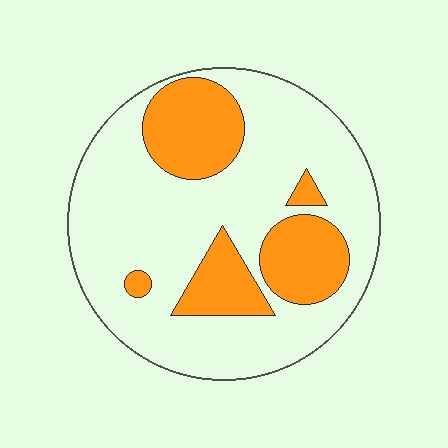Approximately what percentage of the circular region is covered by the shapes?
Approximately 25%.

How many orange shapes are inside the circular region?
5.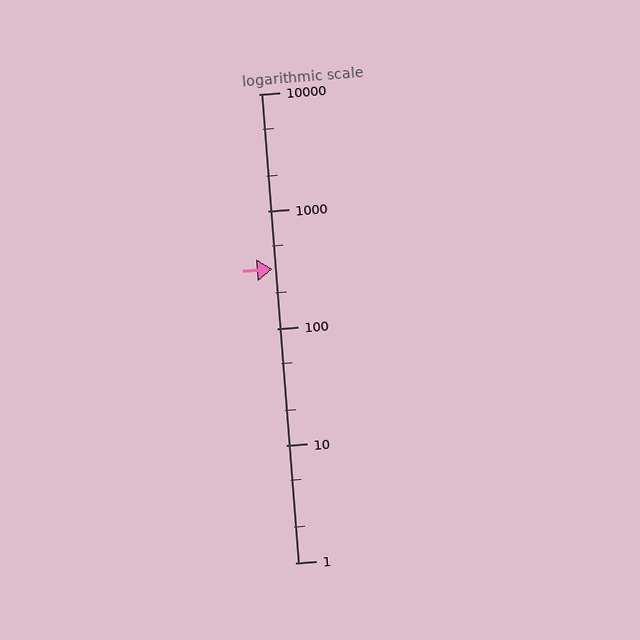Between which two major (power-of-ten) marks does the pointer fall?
The pointer is between 100 and 1000.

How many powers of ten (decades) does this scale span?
The scale spans 4 decades, from 1 to 10000.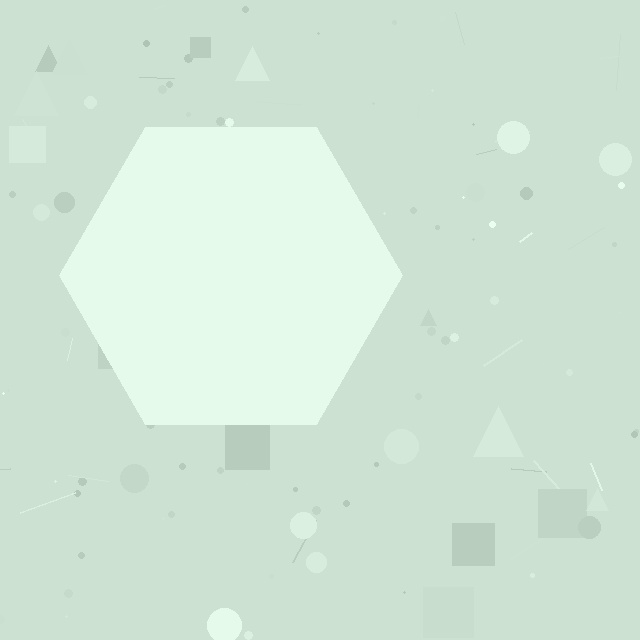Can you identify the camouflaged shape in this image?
The camouflaged shape is a hexagon.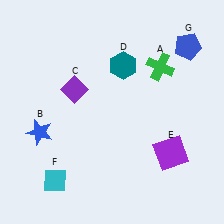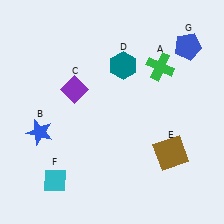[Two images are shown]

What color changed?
The square (E) changed from purple in Image 1 to brown in Image 2.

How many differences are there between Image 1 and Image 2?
There is 1 difference between the two images.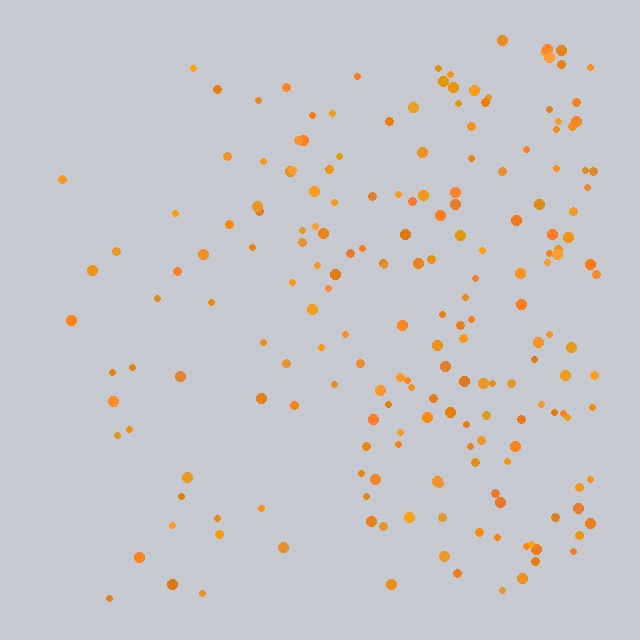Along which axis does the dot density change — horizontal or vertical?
Horizontal.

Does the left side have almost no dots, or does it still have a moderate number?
Still a moderate number, just noticeably fewer than the right.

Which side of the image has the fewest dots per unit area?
The left.